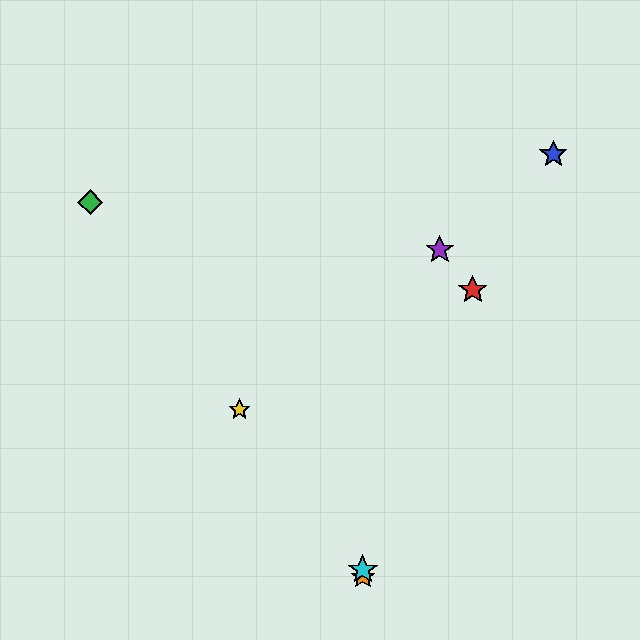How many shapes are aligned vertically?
2 shapes (the orange star, the cyan star) are aligned vertically.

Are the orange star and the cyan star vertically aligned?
Yes, both are at x≈363.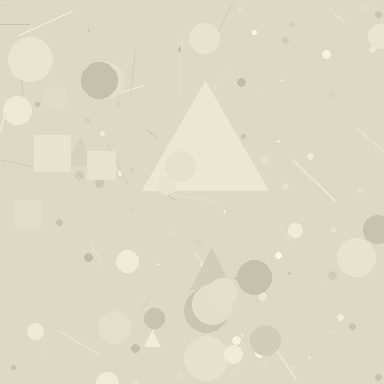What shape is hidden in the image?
A triangle is hidden in the image.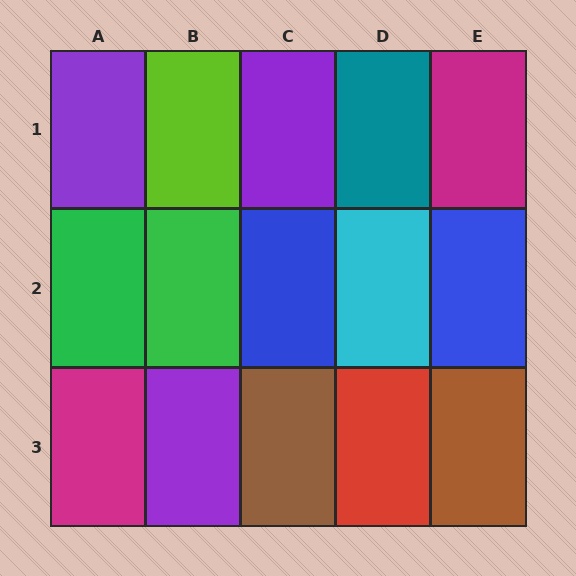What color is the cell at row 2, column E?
Blue.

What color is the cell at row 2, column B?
Green.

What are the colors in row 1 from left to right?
Purple, lime, purple, teal, magenta.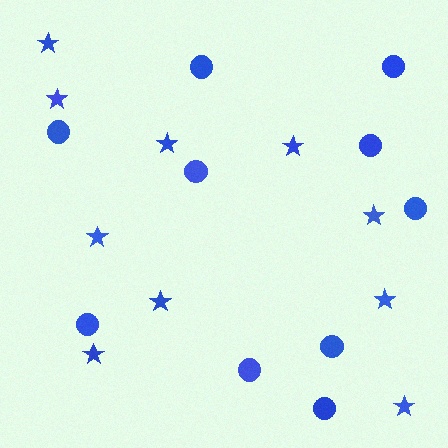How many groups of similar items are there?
There are 2 groups: one group of circles (10) and one group of stars (10).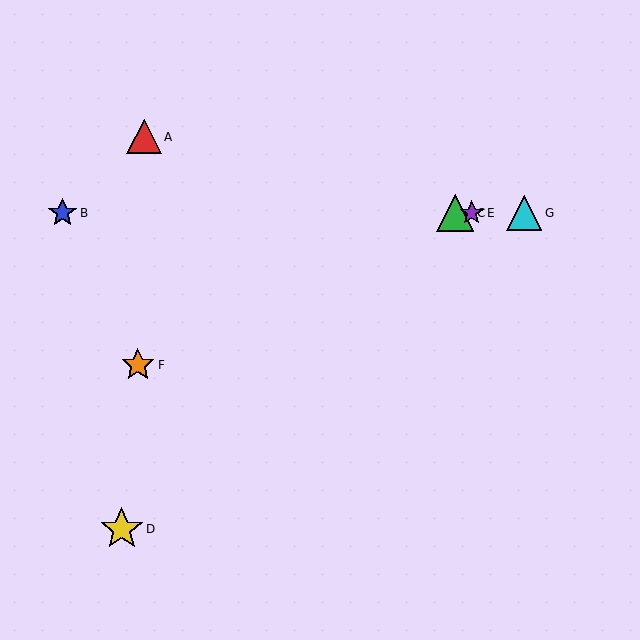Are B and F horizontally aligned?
No, B is at y≈213 and F is at y≈365.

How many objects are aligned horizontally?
4 objects (B, C, E, G) are aligned horizontally.